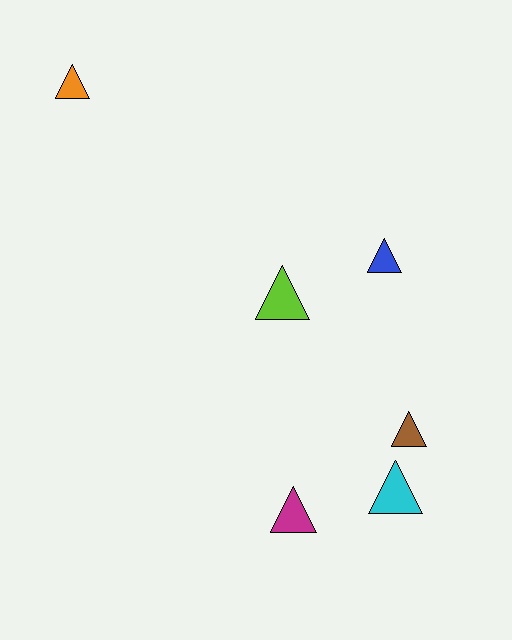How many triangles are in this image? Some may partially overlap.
There are 6 triangles.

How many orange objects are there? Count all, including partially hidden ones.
There is 1 orange object.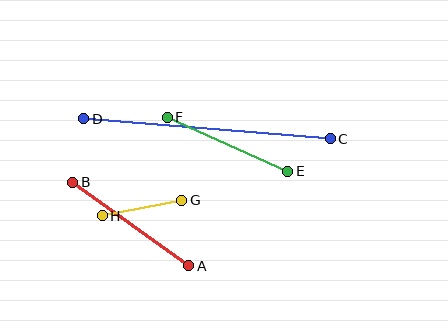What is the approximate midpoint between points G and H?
The midpoint is at approximately (142, 208) pixels.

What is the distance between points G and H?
The distance is approximately 82 pixels.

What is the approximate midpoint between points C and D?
The midpoint is at approximately (207, 129) pixels.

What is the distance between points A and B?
The distance is approximately 143 pixels.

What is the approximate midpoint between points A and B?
The midpoint is at approximately (131, 224) pixels.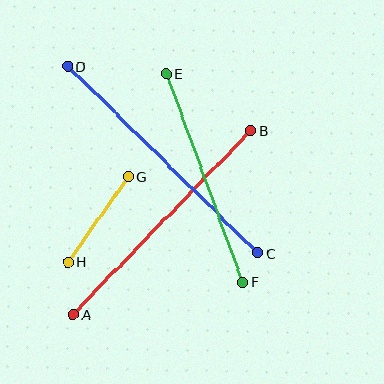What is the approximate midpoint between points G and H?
The midpoint is at approximately (98, 219) pixels.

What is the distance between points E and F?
The distance is approximately 222 pixels.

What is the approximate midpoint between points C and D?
The midpoint is at approximately (163, 160) pixels.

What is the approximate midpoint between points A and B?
The midpoint is at approximately (162, 223) pixels.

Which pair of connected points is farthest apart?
Points C and D are farthest apart.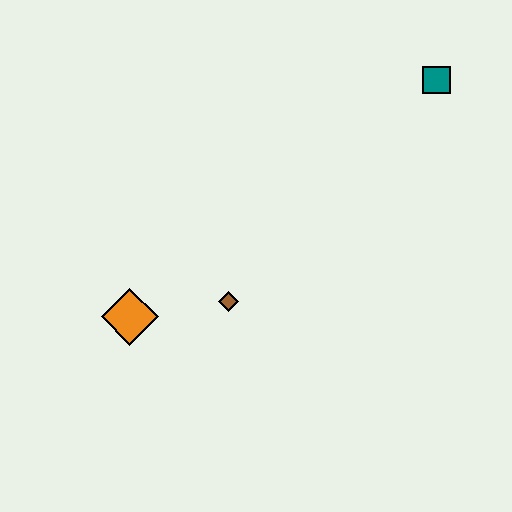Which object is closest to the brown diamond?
The orange diamond is closest to the brown diamond.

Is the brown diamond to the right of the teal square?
No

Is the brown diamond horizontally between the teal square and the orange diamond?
Yes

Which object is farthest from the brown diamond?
The teal square is farthest from the brown diamond.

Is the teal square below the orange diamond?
No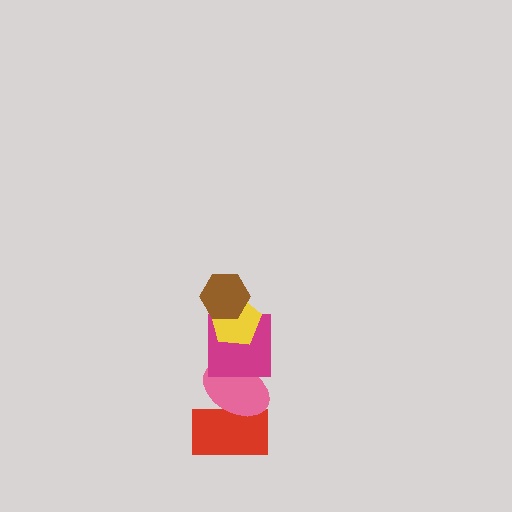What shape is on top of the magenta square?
The yellow pentagon is on top of the magenta square.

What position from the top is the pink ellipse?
The pink ellipse is 4th from the top.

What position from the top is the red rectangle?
The red rectangle is 5th from the top.